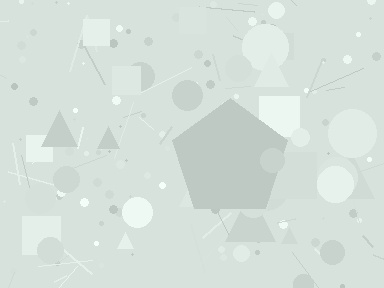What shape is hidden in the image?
A pentagon is hidden in the image.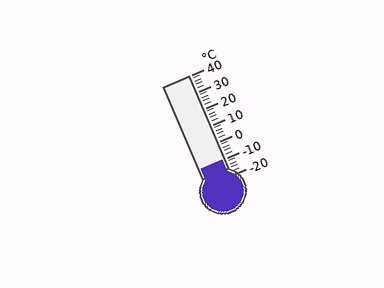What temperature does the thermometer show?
The thermometer shows approximately -10°C.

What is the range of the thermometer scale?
The thermometer scale ranges from -20°C to 40°C.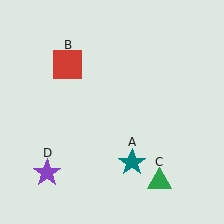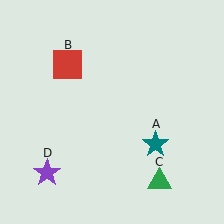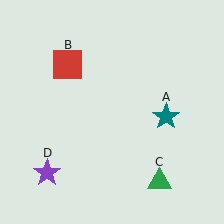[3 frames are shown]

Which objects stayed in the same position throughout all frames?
Red square (object B) and green triangle (object C) and purple star (object D) remained stationary.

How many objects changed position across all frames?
1 object changed position: teal star (object A).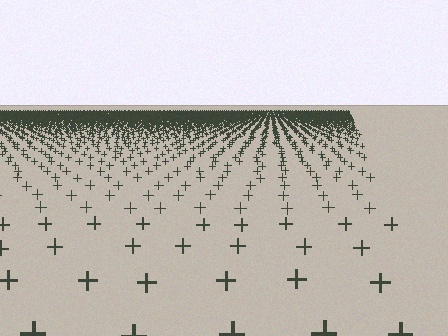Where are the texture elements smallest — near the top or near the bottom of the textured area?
Near the top.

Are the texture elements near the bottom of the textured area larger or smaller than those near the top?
Larger. Near the bottom, elements are closer to the viewer and appear at a bigger on-screen size.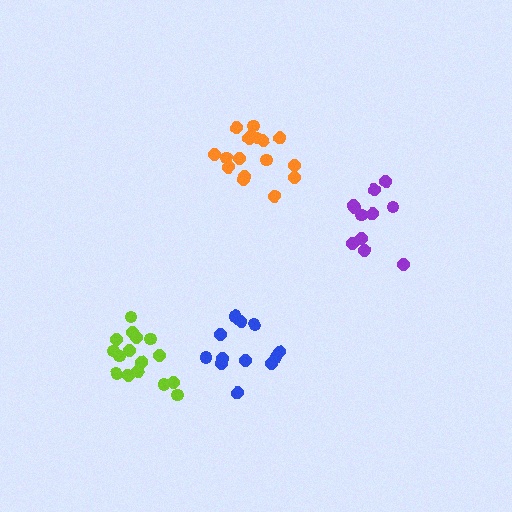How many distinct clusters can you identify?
There are 4 distinct clusters.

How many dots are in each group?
Group 1: 12 dots, Group 2: 17 dots, Group 3: 11 dots, Group 4: 17 dots (57 total).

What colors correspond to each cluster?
The clusters are colored: blue, orange, purple, lime.